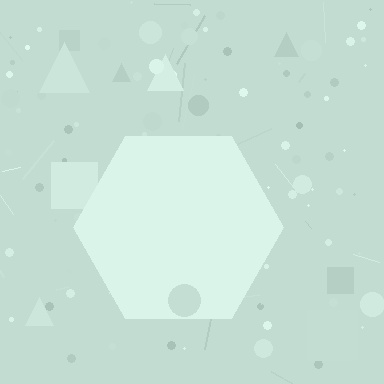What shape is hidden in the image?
A hexagon is hidden in the image.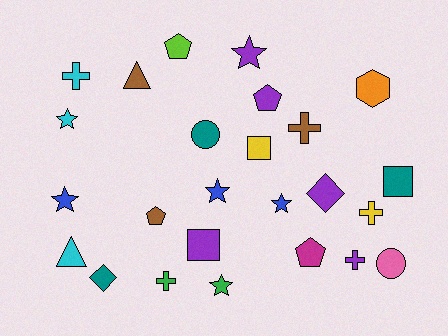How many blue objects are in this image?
There are 3 blue objects.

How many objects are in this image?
There are 25 objects.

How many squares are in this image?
There are 3 squares.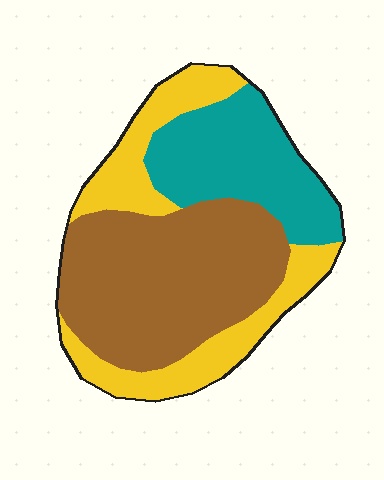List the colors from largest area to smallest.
From largest to smallest: brown, yellow, teal.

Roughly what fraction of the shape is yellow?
Yellow covers roughly 30% of the shape.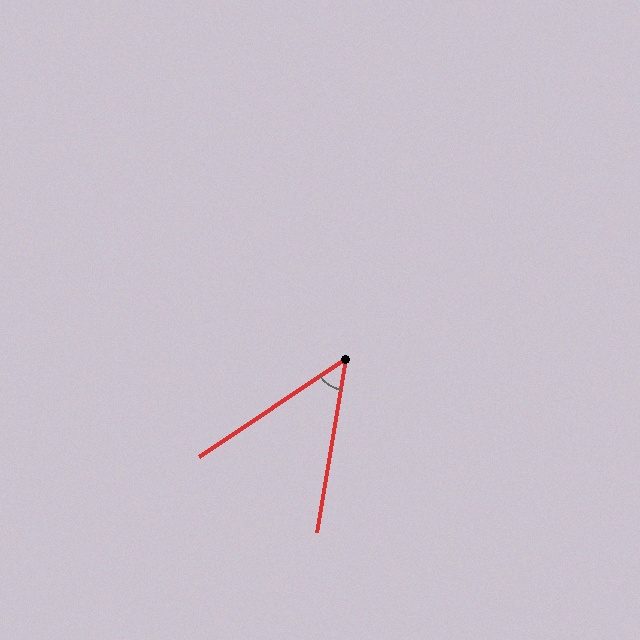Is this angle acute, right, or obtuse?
It is acute.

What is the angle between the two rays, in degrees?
Approximately 46 degrees.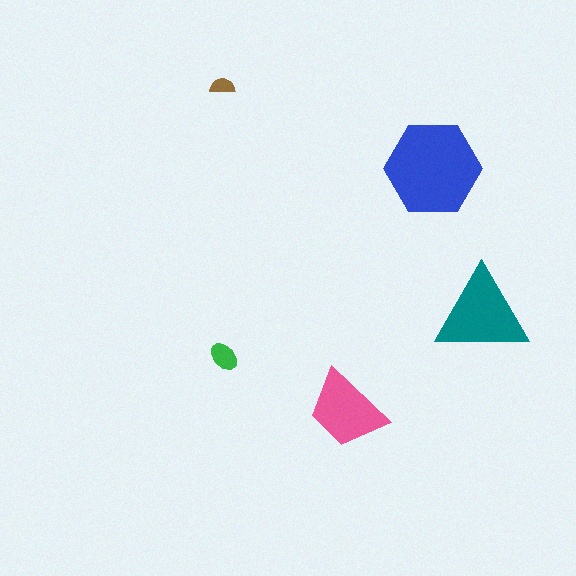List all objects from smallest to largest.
The brown semicircle, the green ellipse, the pink trapezoid, the teal triangle, the blue hexagon.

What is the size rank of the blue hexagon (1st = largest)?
1st.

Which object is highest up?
The brown semicircle is topmost.